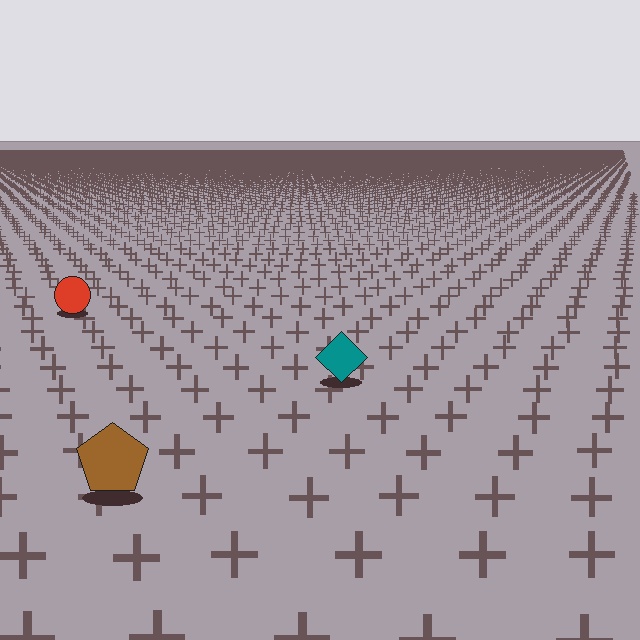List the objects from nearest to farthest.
From nearest to farthest: the brown pentagon, the teal diamond, the red circle.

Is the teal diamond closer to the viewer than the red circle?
Yes. The teal diamond is closer — you can tell from the texture gradient: the ground texture is coarser near it.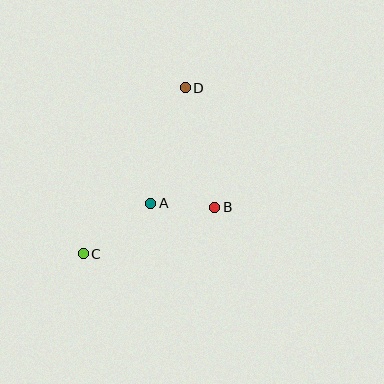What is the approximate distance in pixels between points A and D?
The distance between A and D is approximately 121 pixels.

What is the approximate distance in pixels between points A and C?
The distance between A and C is approximately 84 pixels.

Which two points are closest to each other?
Points A and B are closest to each other.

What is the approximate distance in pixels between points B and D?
The distance between B and D is approximately 123 pixels.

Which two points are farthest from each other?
Points C and D are farthest from each other.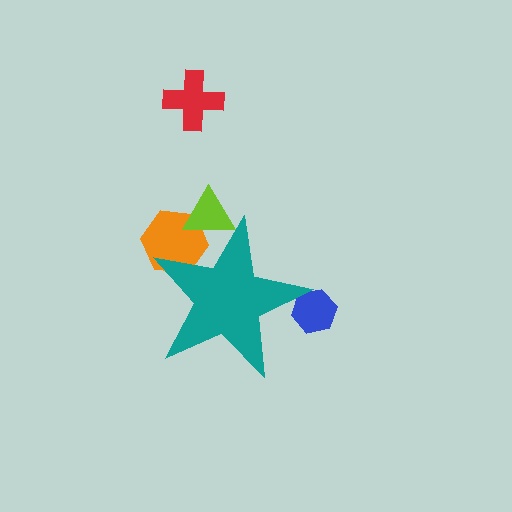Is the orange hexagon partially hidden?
Yes, the orange hexagon is partially hidden behind the teal star.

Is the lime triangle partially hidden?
Yes, the lime triangle is partially hidden behind the teal star.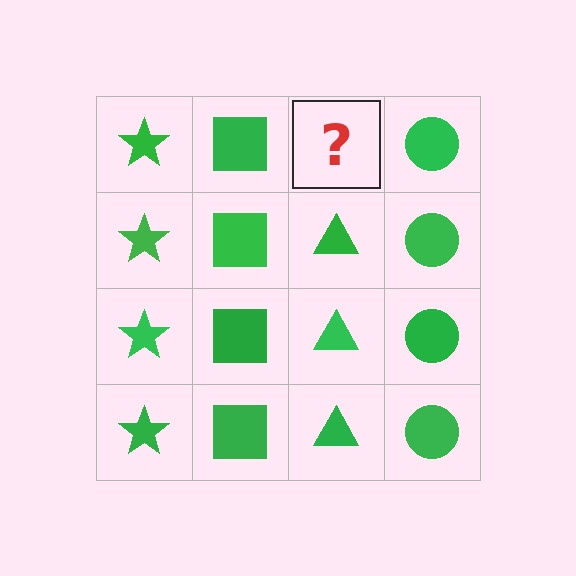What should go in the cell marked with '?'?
The missing cell should contain a green triangle.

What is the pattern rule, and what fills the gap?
The rule is that each column has a consistent shape. The gap should be filled with a green triangle.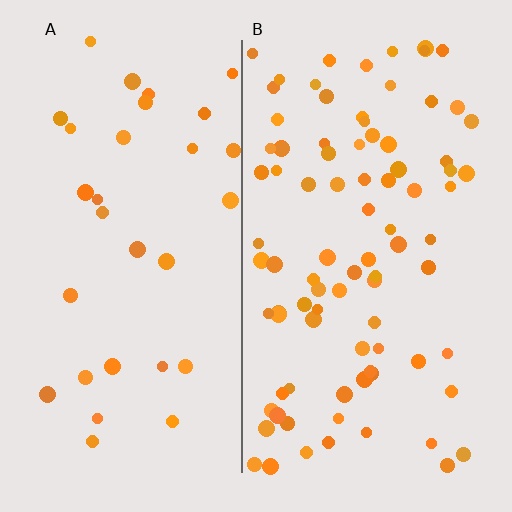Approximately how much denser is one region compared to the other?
Approximately 2.9× — region B over region A.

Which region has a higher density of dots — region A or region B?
B (the right).